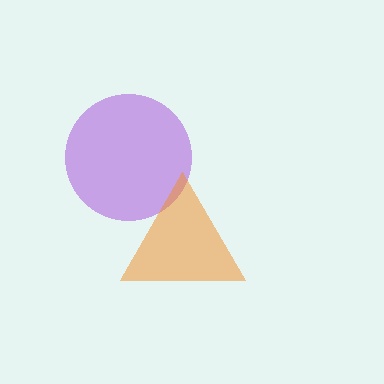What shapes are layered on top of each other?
The layered shapes are: a purple circle, an orange triangle.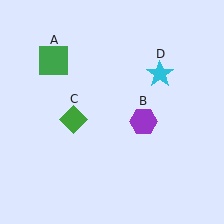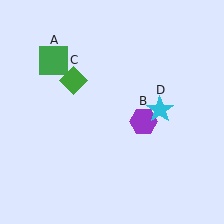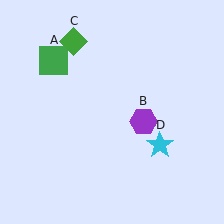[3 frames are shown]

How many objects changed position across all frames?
2 objects changed position: green diamond (object C), cyan star (object D).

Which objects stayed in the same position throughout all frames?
Green square (object A) and purple hexagon (object B) remained stationary.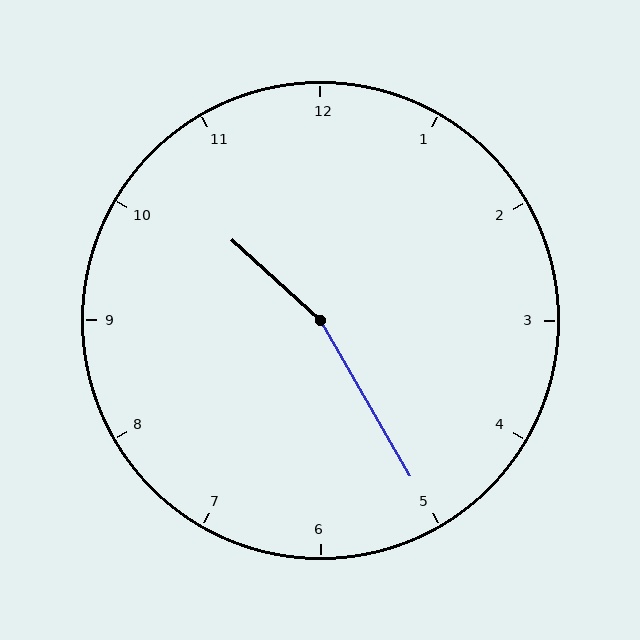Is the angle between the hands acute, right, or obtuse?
It is obtuse.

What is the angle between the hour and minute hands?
Approximately 162 degrees.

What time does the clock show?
10:25.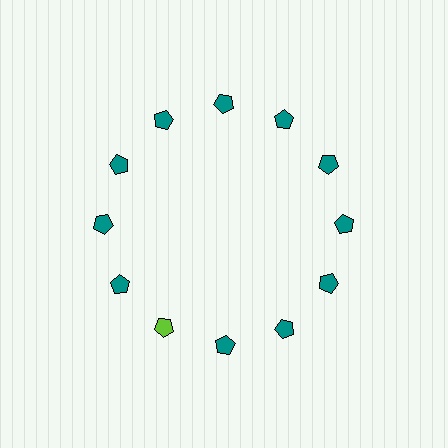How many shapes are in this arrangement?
There are 12 shapes arranged in a ring pattern.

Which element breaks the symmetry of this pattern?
The lime pentagon at roughly the 7 o'clock position breaks the symmetry. All other shapes are teal pentagons.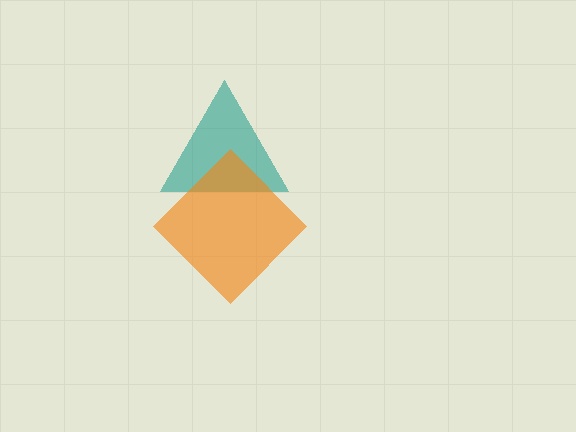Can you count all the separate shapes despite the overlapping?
Yes, there are 2 separate shapes.